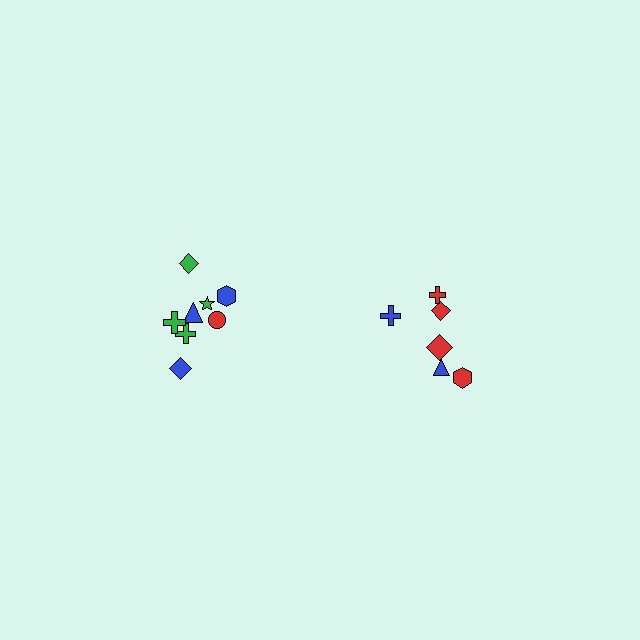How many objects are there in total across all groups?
There are 14 objects.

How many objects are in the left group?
There are 8 objects.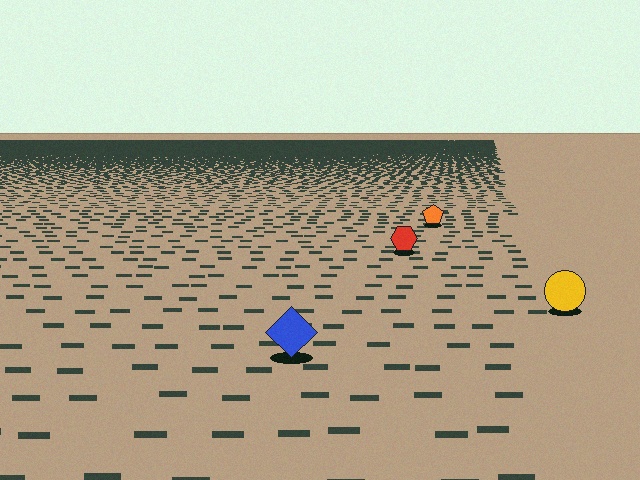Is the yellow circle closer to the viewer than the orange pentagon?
Yes. The yellow circle is closer — you can tell from the texture gradient: the ground texture is coarser near it.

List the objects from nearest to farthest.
From nearest to farthest: the blue diamond, the yellow circle, the red hexagon, the orange pentagon.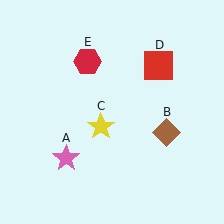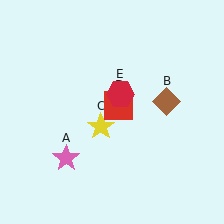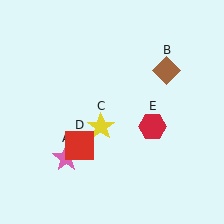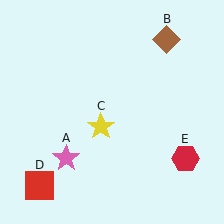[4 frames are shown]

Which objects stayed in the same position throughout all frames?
Pink star (object A) and yellow star (object C) remained stationary.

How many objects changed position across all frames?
3 objects changed position: brown diamond (object B), red square (object D), red hexagon (object E).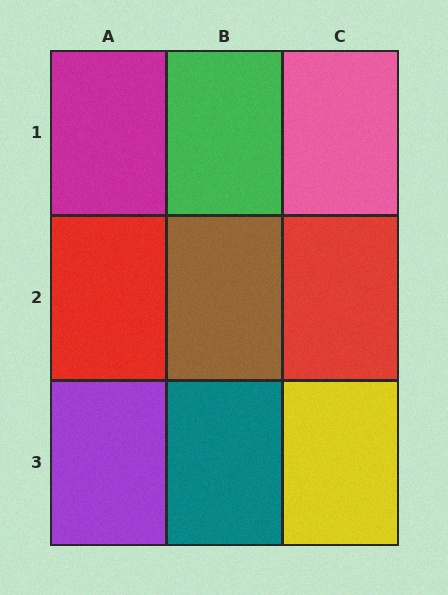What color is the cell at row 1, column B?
Green.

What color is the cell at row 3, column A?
Purple.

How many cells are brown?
1 cell is brown.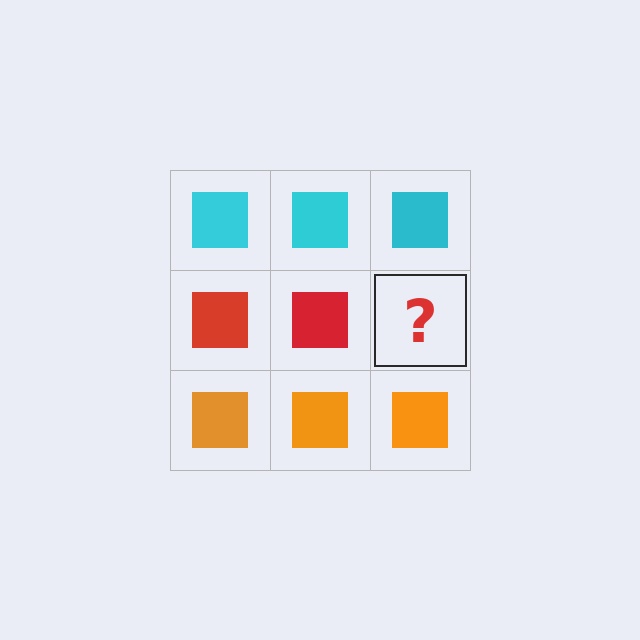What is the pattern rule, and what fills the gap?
The rule is that each row has a consistent color. The gap should be filled with a red square.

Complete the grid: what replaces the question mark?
The question mark should be replaced with a red square.